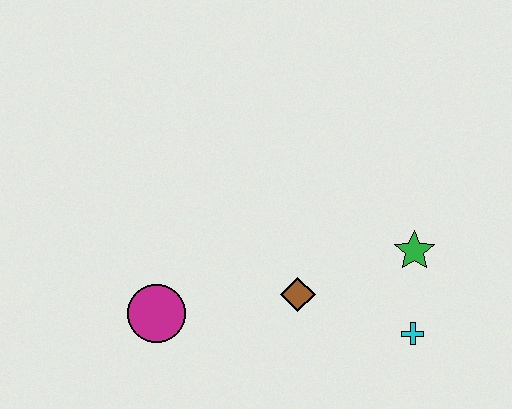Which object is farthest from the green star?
The magenta circle is farthest from the green star.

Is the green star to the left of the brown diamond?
No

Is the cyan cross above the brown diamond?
No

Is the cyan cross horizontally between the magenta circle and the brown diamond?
No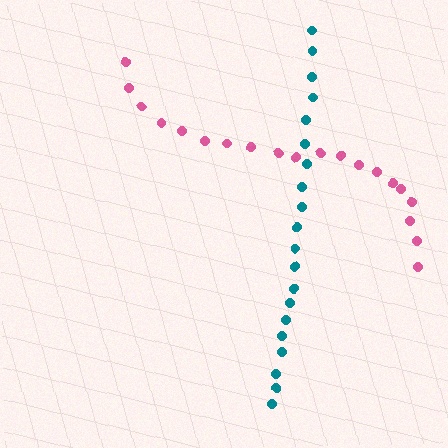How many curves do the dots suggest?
There are 2 distinct paths.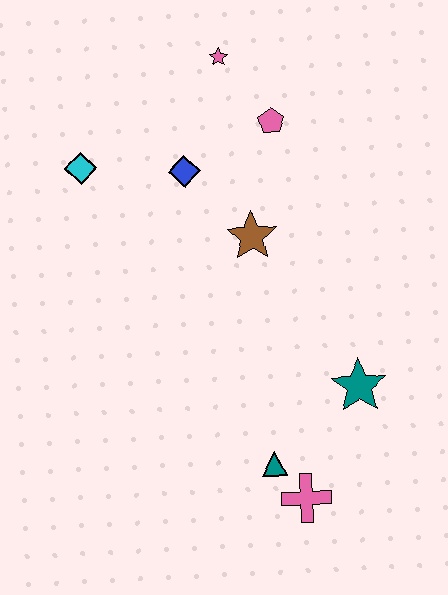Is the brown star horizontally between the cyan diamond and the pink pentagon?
Yes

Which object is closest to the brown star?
The blue diamond is closest to the brown star.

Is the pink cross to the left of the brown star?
No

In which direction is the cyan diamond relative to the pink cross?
The cyan diamond is above the pink cross.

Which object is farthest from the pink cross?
The pink star is farthest from the pink cross.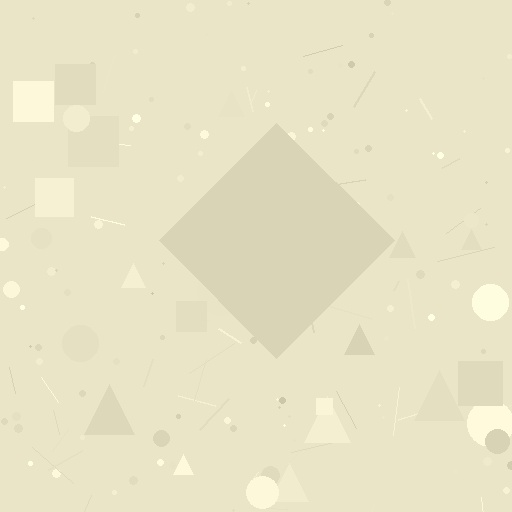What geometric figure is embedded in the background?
A diamond is embedded in the background.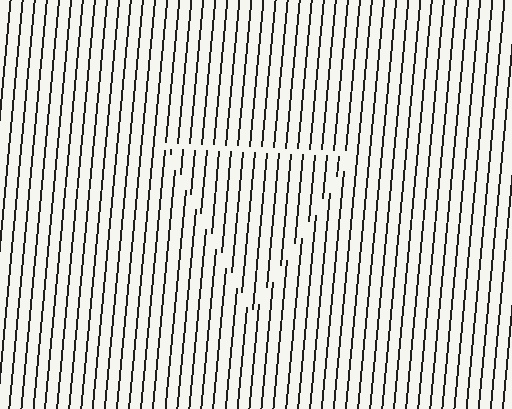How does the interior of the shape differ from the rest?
The interior of the shape contains the same grating, shifted by half a period — the contour is defined by the phase discontinuity where line-ends from the inner and outer gratings abut.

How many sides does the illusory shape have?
3 sides — the line-ends trace a triangle.